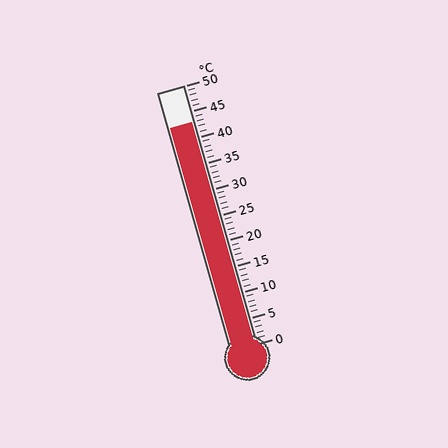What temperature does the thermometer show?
The thermometer shows approximately 43°C.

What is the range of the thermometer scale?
The thermometer scale ranges from 0°C to 50°C.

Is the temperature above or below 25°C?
The temperature is above 25°C.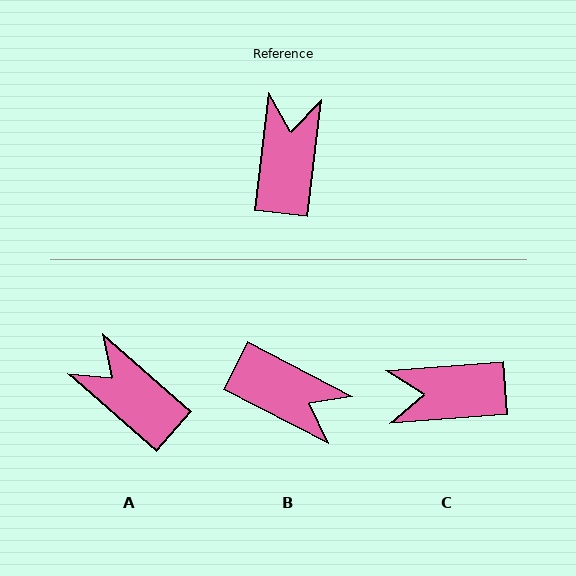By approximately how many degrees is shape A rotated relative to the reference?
Approximately 56 degrees counter-clockwise.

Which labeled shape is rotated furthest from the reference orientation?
B, about 110 degrees away.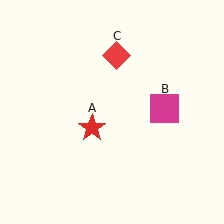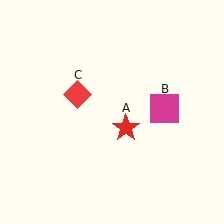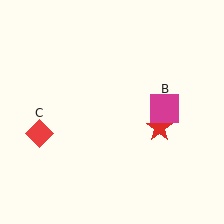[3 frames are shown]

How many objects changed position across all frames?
2 objects changed position: red star (object A), red diamond (object C).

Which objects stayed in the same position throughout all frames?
Magenta square (object B) remained stationary.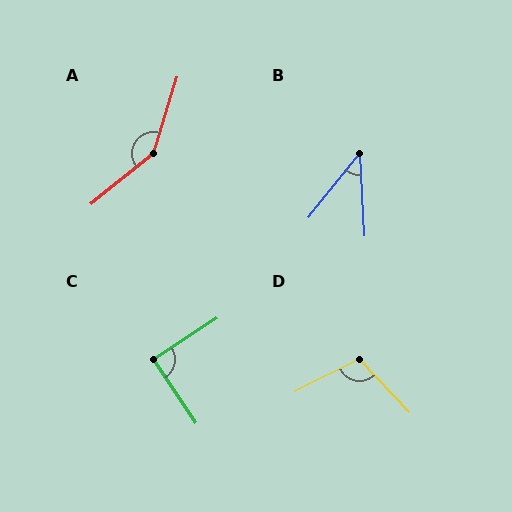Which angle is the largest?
A, at approximately 146 degrees.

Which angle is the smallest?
B, at approximately 42 degrees.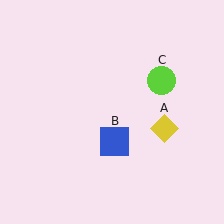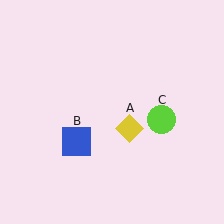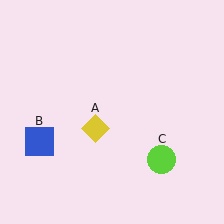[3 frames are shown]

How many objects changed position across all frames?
3 objects changed position: yellow diamond (object A), blue square (object B), lime circle (object C).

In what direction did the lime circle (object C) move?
The lime circle (object C) moved down.